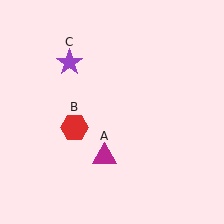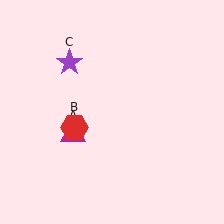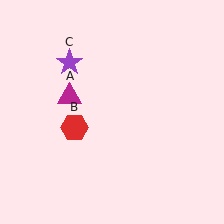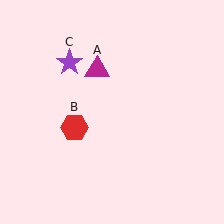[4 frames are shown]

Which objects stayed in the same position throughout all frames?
Red hexagon (object B) and purple star (object C) remained stationary.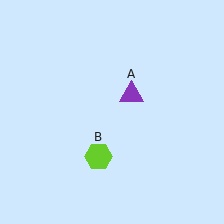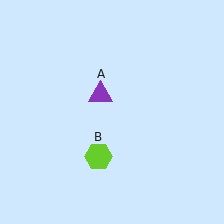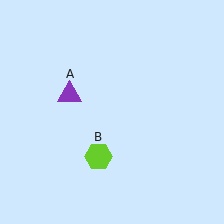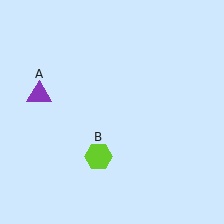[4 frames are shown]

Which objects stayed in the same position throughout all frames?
Lime hexagon (object B) remained stationary.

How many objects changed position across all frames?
1 object changed position: purple triangle (object A).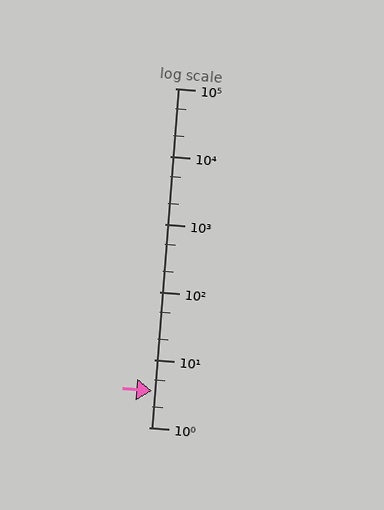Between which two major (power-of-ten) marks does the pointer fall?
The pointer is between 1 and 10.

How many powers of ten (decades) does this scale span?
The scale spans 5 decades, from 1 to 100000.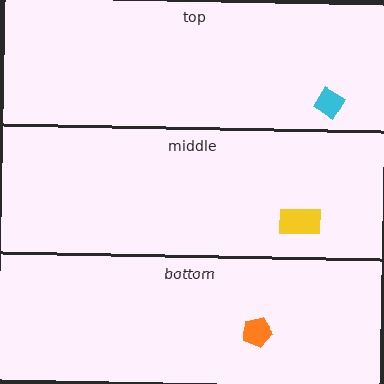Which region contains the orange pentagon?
The bottom region.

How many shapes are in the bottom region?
1.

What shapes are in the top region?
The cyan diamond.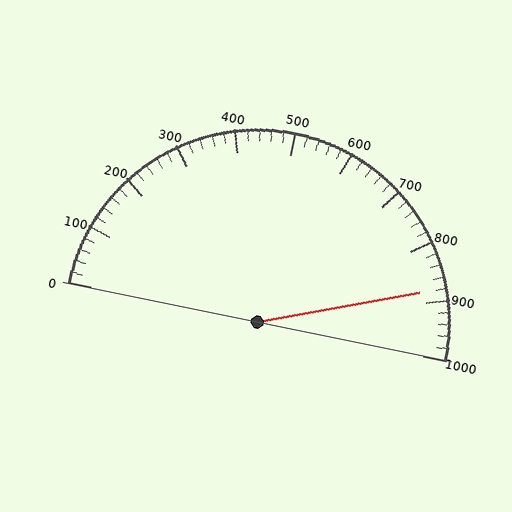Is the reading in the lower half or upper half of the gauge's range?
The reading is in the upper half of the range (0 to 1000).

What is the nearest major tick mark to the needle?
The nearest major tick mark is 900.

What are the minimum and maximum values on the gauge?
The gauge ranges from 0 to 1000.